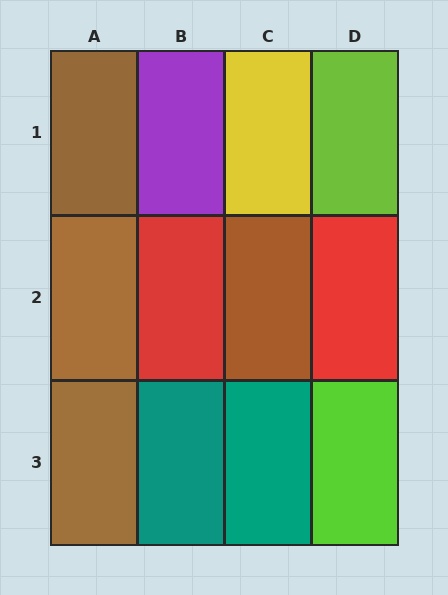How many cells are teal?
2 cells are teal.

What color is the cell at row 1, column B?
Purple.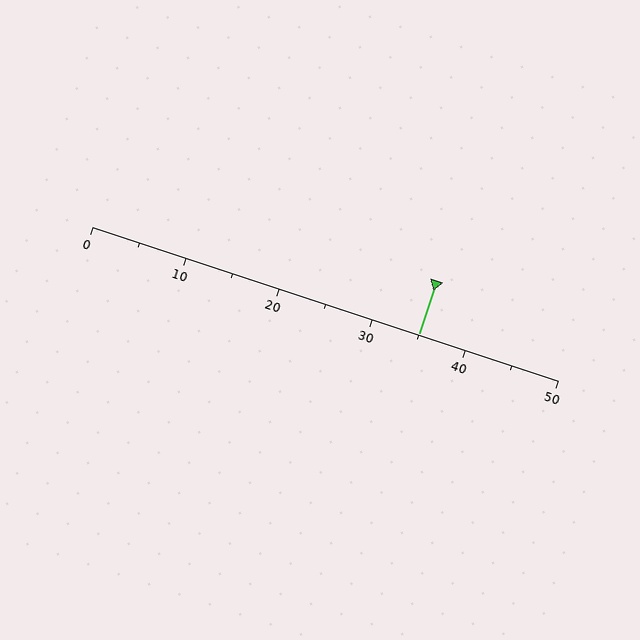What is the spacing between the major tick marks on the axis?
The major ticks are spaced 10 apart.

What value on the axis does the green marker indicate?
The marker indicates approximately 35.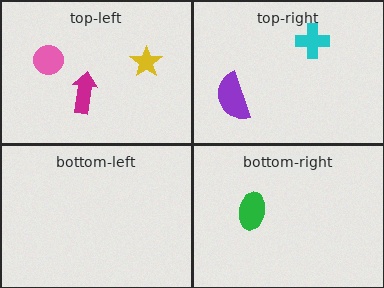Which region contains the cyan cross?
The top-right region.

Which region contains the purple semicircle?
The top-right region.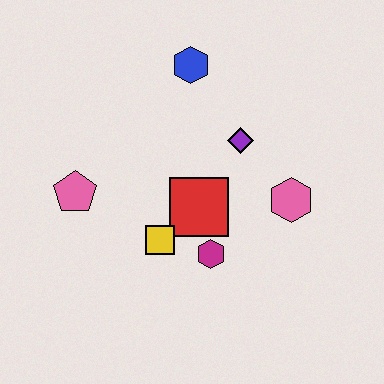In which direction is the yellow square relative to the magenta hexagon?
The yellow square is to the left of the magenta hexagon.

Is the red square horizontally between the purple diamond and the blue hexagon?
Yes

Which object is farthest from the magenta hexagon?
The blue hexagon is farthest from the magenta hexagon.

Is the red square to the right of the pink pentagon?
Yes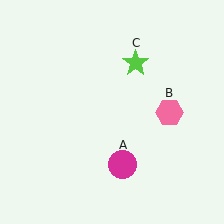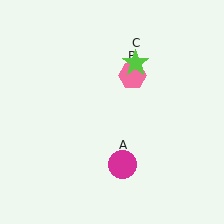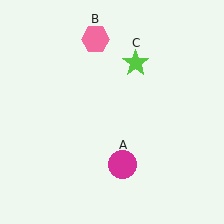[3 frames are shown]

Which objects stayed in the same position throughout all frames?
Magenta circle (object A) and lime star (object C) remained stationary.